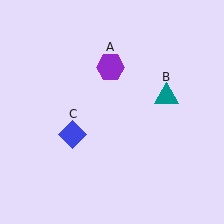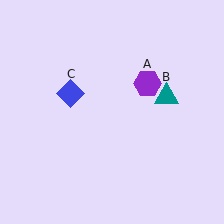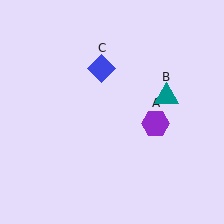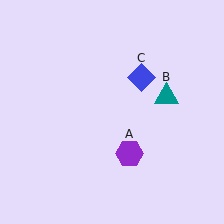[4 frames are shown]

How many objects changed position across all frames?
2 objects changed position: purple hexagon (object A), blue diamond (object C).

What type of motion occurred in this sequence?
The purple hexagon (object A), blue diamond (object C) rotated clockwise around the center of the scene.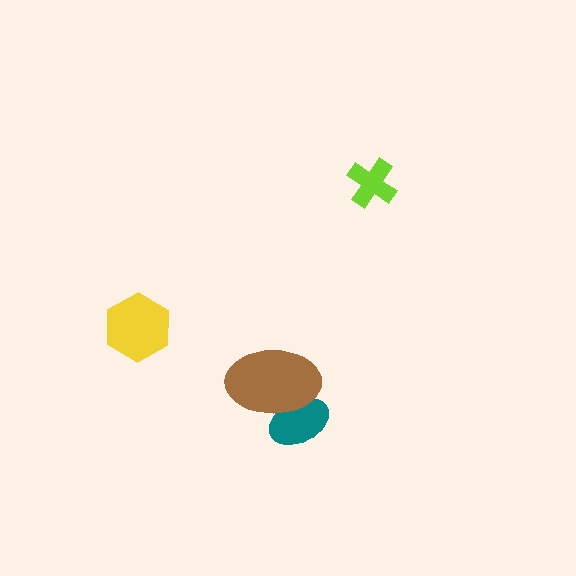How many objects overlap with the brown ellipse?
1 object overlaps with the brown ellipse.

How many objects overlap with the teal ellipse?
1 object overlaps with the teal ellipse.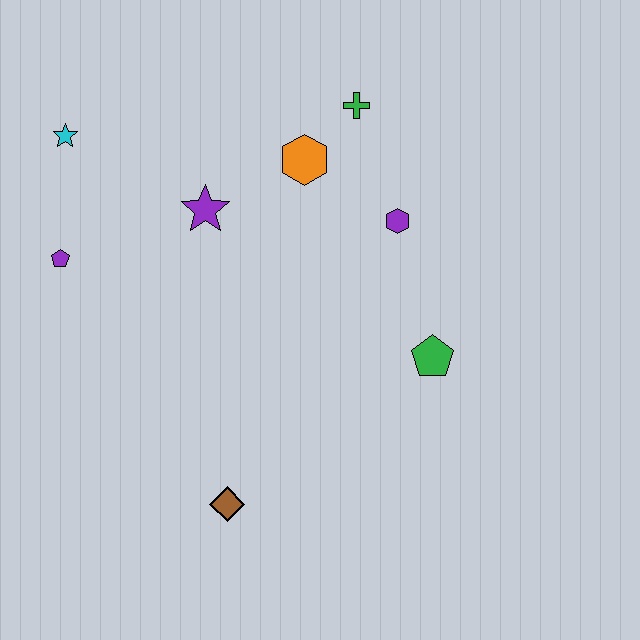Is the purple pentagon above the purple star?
No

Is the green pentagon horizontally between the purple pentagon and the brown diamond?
No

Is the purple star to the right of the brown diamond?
No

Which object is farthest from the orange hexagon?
The brown diamond is farthest from the orange hexagon.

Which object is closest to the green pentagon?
The purple hexagon is closest to the green pentagon.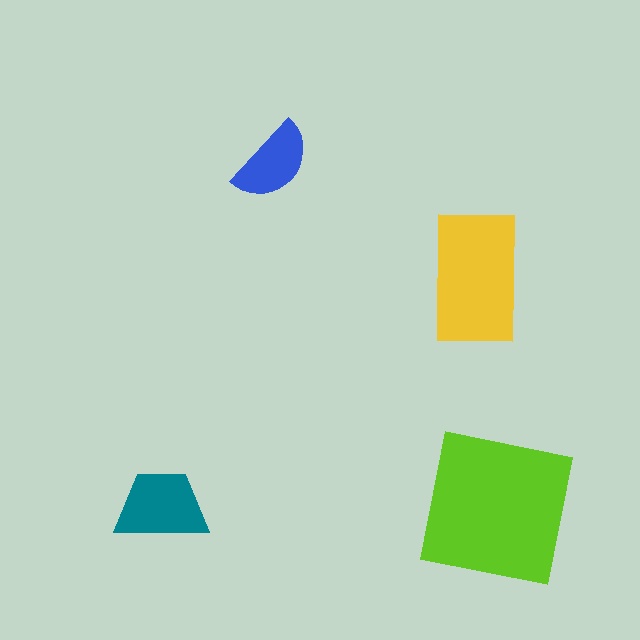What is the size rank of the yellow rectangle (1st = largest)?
2nd.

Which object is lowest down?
The lime square is bottommost.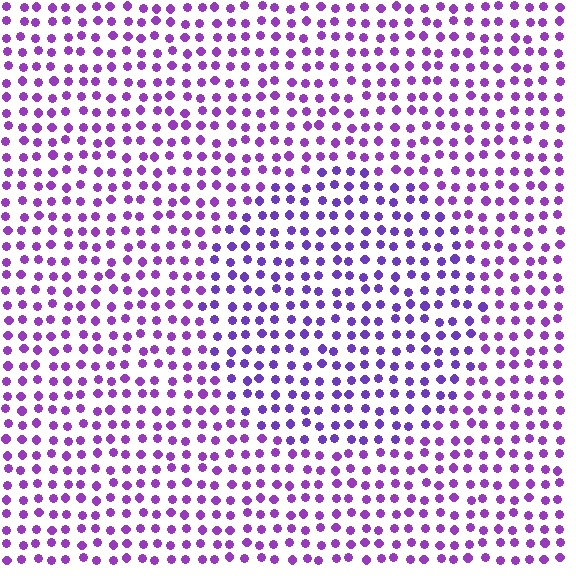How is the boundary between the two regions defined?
The boundary is defined purely by a slight shift in hue (about 20 degrees). Spacing, size, and orientation are identical on both sides.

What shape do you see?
I see a circle.